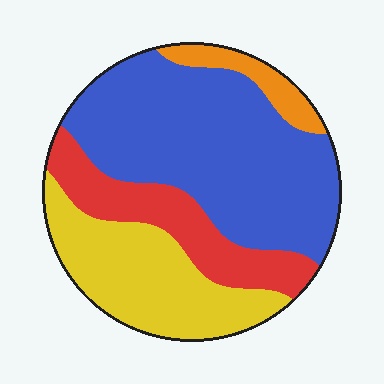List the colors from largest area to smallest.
From largest to smallest: blue, yellow, red, orange.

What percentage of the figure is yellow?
Yellow covers 26% of the figure.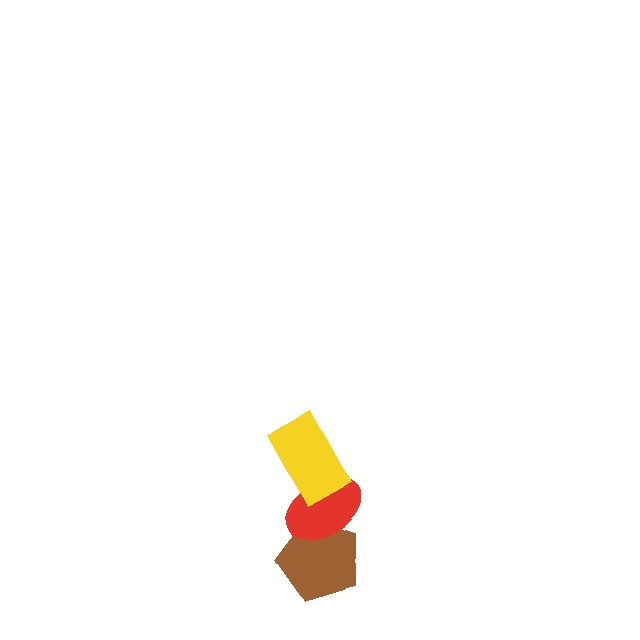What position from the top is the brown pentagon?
The brown pentagon is 3rd from the top.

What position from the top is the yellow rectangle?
The yellow rectangle is 1st from the top.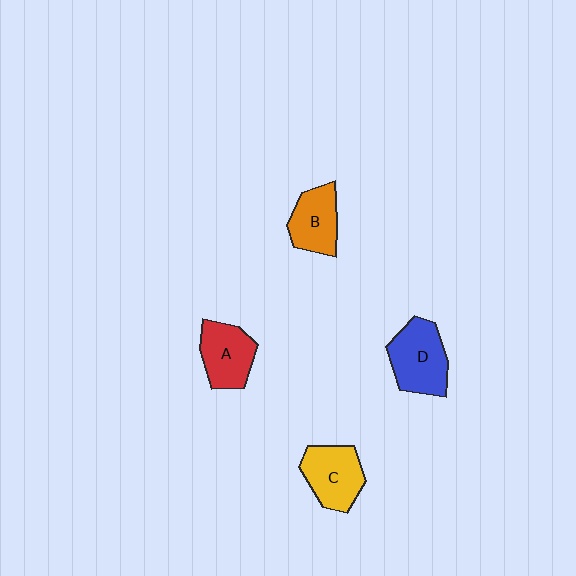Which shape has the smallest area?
Shape B (orange).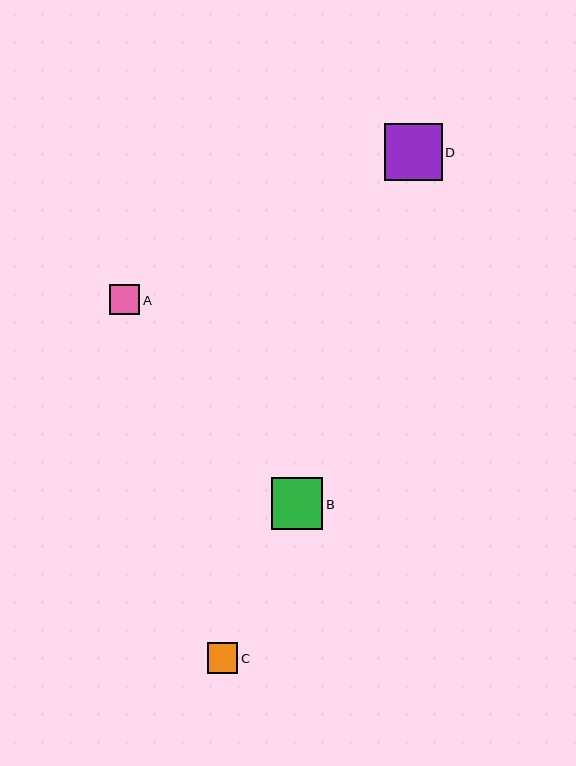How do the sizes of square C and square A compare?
Square C and square A are approximately the same size.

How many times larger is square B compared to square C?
Square B is approximately 1.7 times the size of square C.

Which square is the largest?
Square D is the largest with a size of approximately 57 pixels.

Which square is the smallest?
Square A is the smallest with a size of approximately 30 pixels.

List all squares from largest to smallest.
From largest to smallest: D, B, C, A.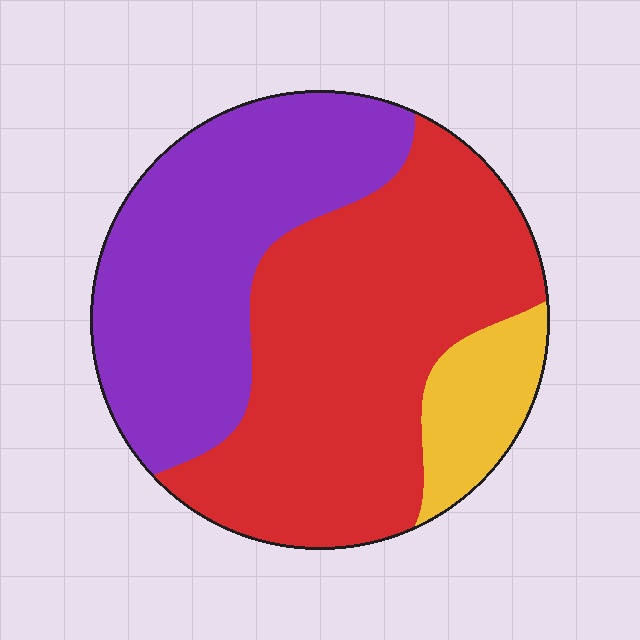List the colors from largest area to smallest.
From largest to smallest: red, purple, yellow.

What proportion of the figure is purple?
Purple covers roughly 40% of the figure.